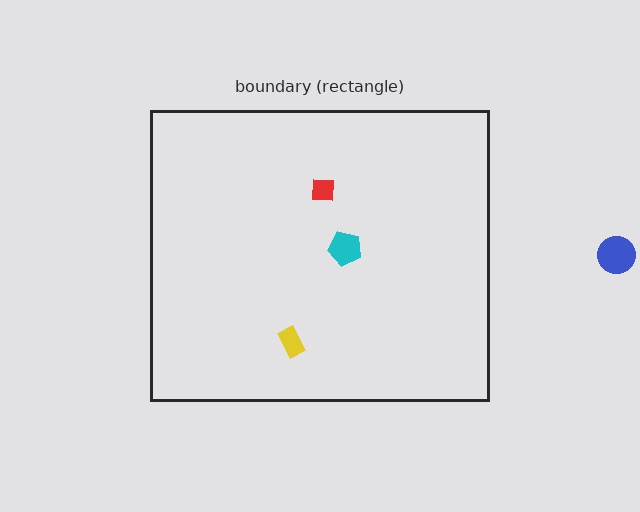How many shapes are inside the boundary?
3 inside, 1 outside.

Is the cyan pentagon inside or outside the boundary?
Inside.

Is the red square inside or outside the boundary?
Inside.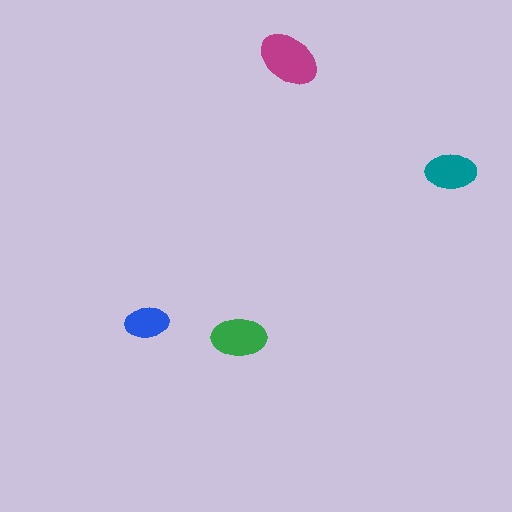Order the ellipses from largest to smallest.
the magenta one, the green one, the teal one, the blue one.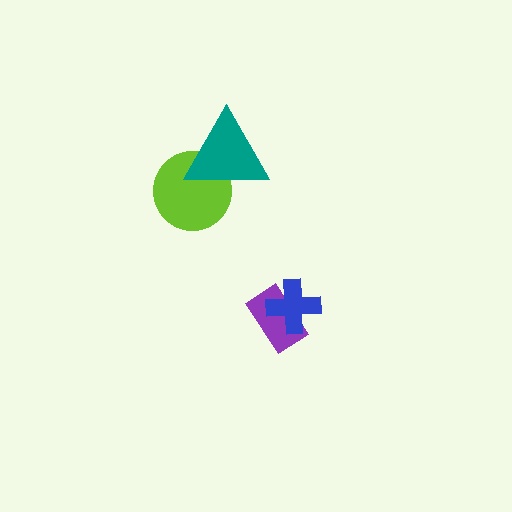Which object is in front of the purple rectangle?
The blue cross is in front of the purple rectangle.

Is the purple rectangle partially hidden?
Yes, it is partially covered by another shape.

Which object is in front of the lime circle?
The teal triangle is in front of the lime circle.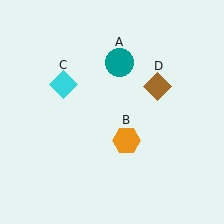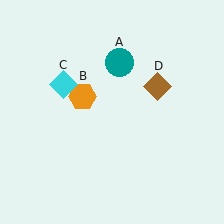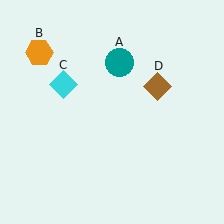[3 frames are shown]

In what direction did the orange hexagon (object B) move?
The orange hexagon (object B) moved up and to the left.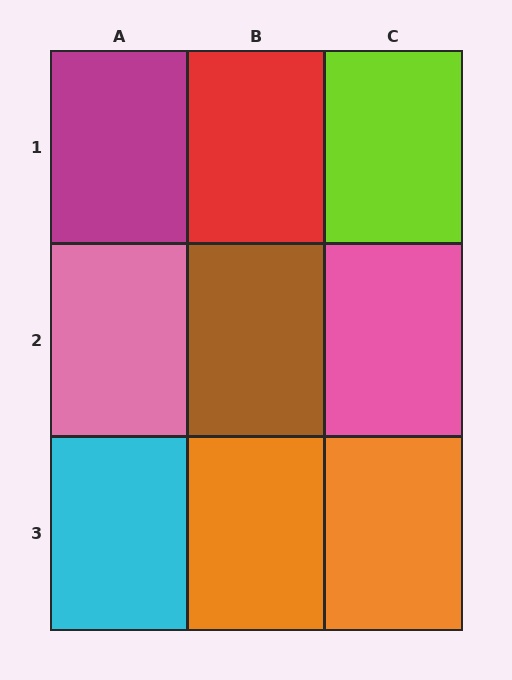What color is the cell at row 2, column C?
Pink.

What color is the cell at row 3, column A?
Cyan.